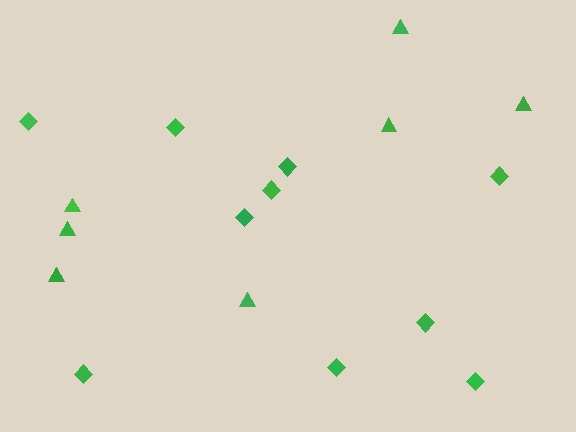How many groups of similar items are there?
There are 2 groups: one group of diamonds (10) and one group of triangles (7).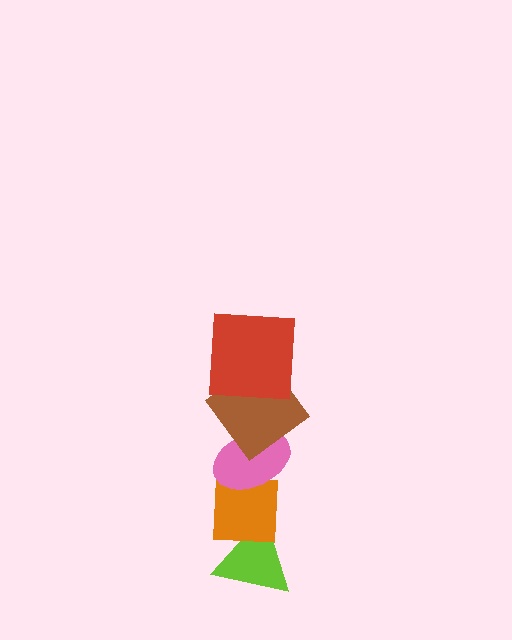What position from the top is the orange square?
The orange square is 4th from the top.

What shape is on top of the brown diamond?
The red square is on top of the brown diamond.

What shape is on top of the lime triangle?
The orange square is on top of the lime triangle.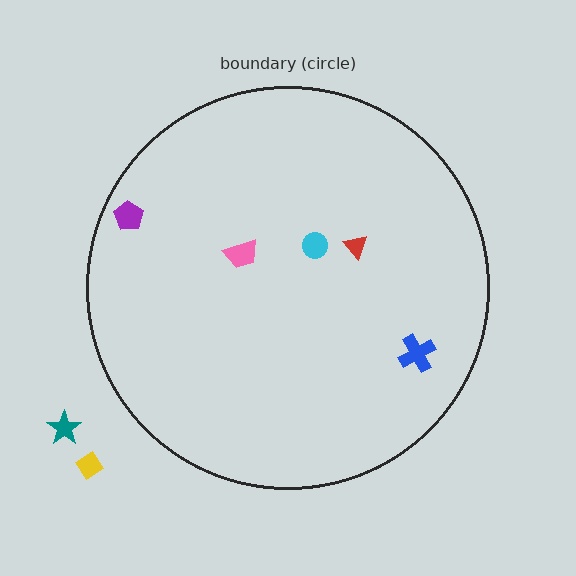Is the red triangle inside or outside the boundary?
Inside.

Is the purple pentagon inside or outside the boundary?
Inside.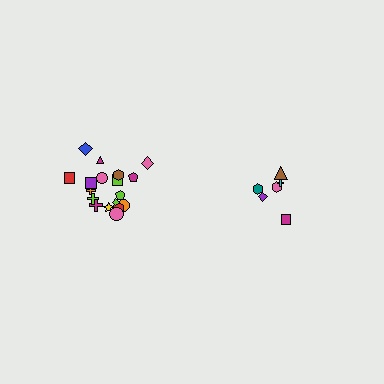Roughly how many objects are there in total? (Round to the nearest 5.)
Roughly 25 objects in total.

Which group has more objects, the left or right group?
The left group.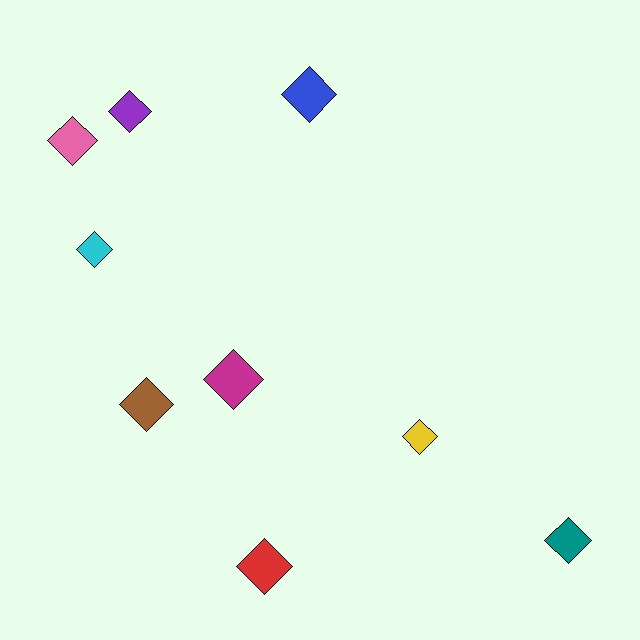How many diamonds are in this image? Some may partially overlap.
There are 9 diamonds.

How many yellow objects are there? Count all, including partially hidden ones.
There is 1 yellow object.